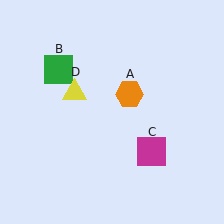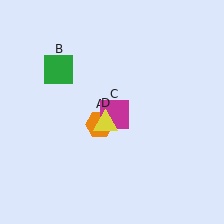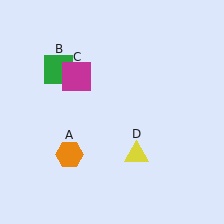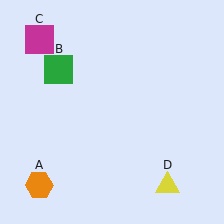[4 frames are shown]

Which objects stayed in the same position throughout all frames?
Green square (object B) remained stationary.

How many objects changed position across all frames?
3 objects changed position: orange hexagon (object A), magenta square (object C), yellow triangle (object D).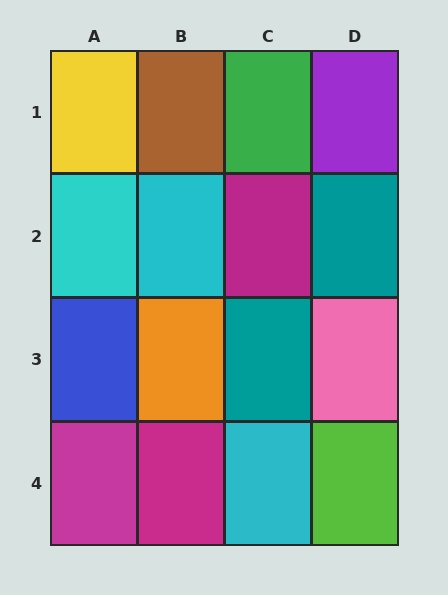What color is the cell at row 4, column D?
Lime.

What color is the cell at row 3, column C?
Teal.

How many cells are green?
1 cell is green.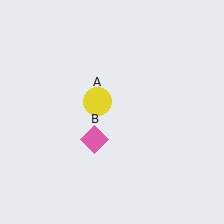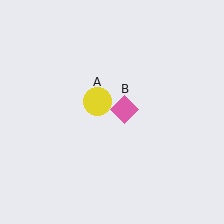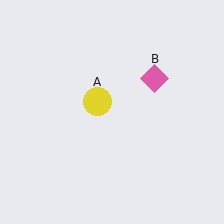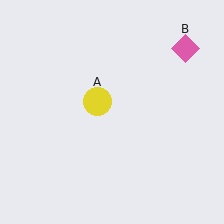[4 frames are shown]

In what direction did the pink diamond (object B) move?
The pink diamond (object B) moved up and to the right.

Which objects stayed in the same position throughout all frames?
Yellow circle (object A) remained stationary.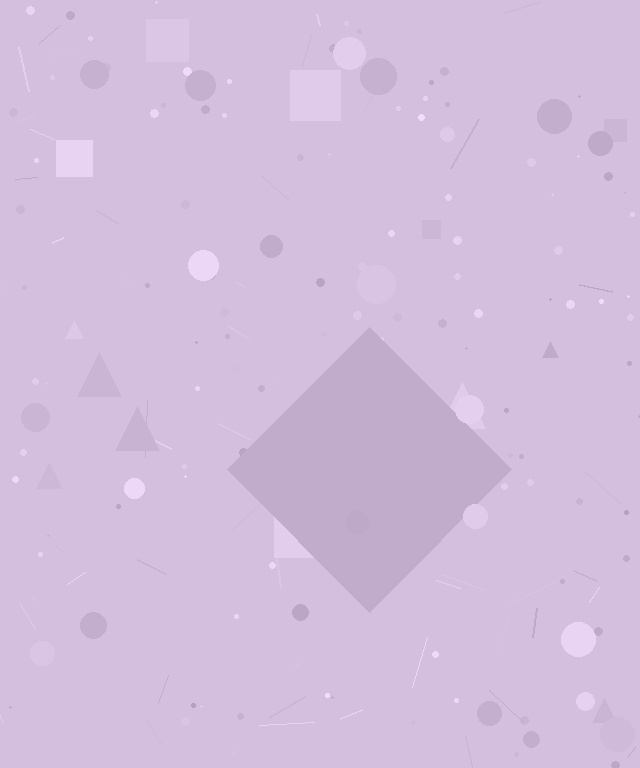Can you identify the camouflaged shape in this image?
The camouflaged shape is a diamond.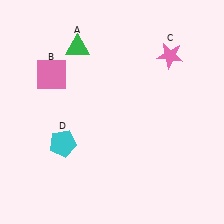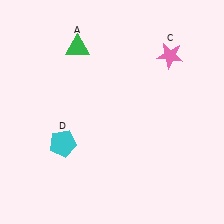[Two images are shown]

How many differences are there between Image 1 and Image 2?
There is 1 difference between the two images.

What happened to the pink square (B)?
The pink square (B) was removed in Image 2. It was in the top-left area of Image 1.